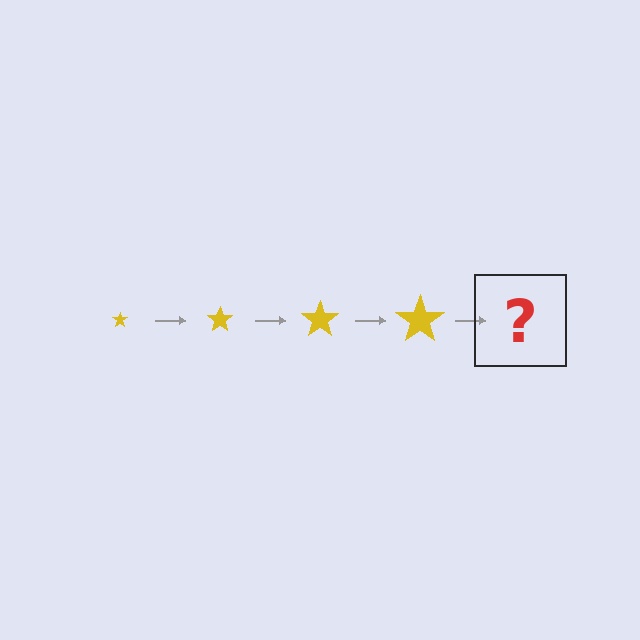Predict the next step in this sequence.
The next step is a yellow star, larger than the previous one.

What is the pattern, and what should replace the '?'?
The pattern is that the star gets progressively larger each step. The '?' should be a yellow star, larger than the previous one.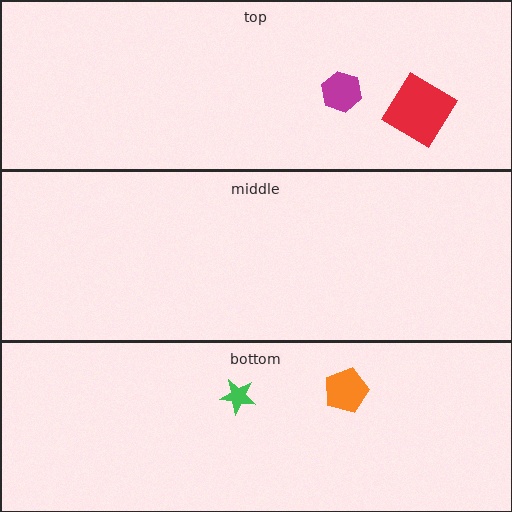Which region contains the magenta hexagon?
The top region.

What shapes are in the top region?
The magenta hexagon, the red diamond.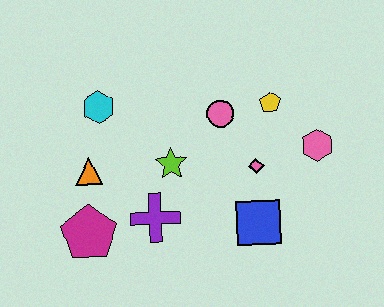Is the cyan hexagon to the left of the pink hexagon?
Yes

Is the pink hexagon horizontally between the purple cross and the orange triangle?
No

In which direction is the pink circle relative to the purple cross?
The pink circle is above the purple cross.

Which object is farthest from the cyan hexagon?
The pink hexagon is farthest from the cyan hexagon.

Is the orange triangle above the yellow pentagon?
No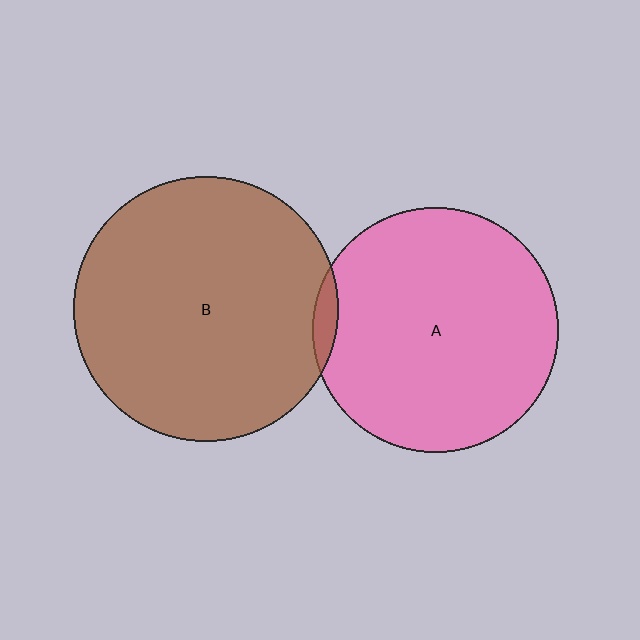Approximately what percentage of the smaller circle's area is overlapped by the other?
Approximately 5%.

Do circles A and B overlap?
Yes.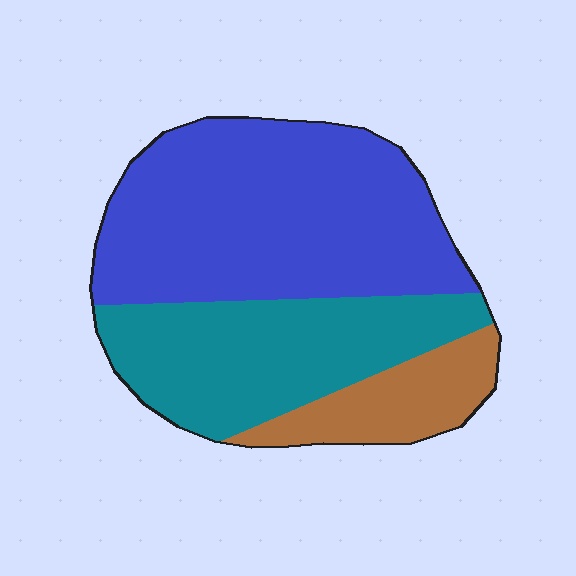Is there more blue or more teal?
Blue.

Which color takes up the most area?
Blue, at roughly 50%.